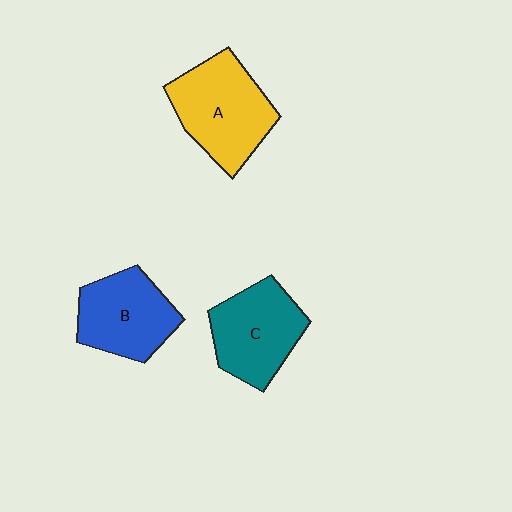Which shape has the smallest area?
Shape B (blue).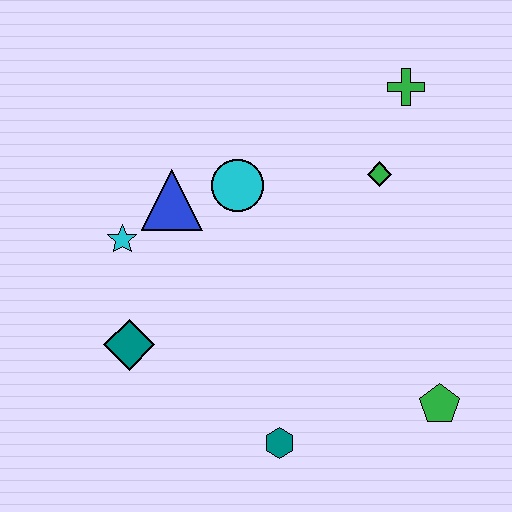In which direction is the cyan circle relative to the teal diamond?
The cyan circle is above the teal diamond.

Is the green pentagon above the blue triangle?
No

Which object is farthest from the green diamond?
The teal diamond is farthest from the green diamond.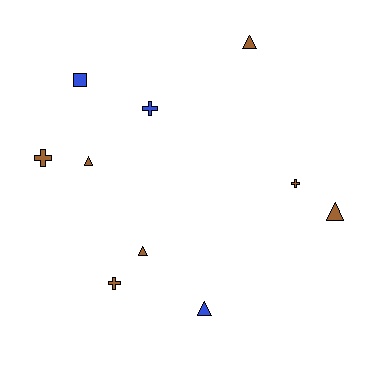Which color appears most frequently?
Brown, with 7 objects.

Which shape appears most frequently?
Triangle, with 5 objects.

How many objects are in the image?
There are 10 objects.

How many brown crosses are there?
There are 3 brown crosses.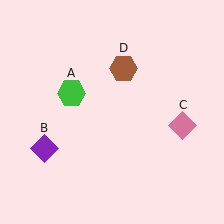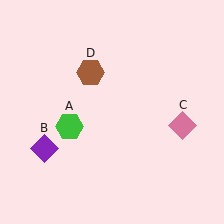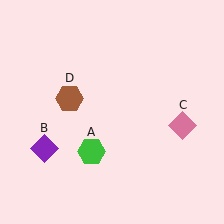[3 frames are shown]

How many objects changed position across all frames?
2 objects changed position: green hexagon (object A), brown hexagon (object D).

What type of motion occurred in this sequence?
The green hexagon (object A), brown hexagon (object D) rotated counterclockwise around the center of the scene.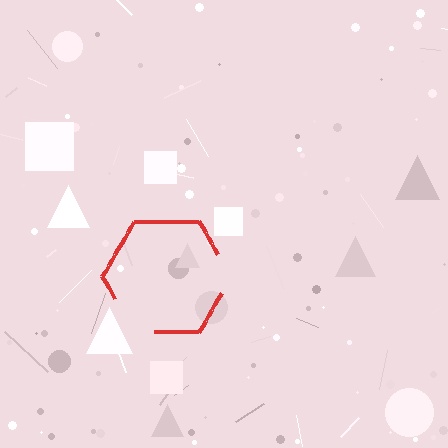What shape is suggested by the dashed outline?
The dashed outline suggests a hexagon.